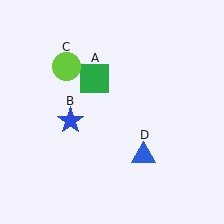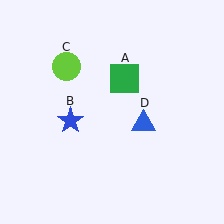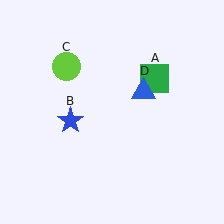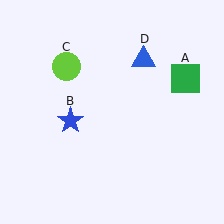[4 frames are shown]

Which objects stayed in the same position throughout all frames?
Blue star (object B) and lime circle (object C) remained stationary.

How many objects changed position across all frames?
2 objects changed position: green square (object A), blue triangle (object D).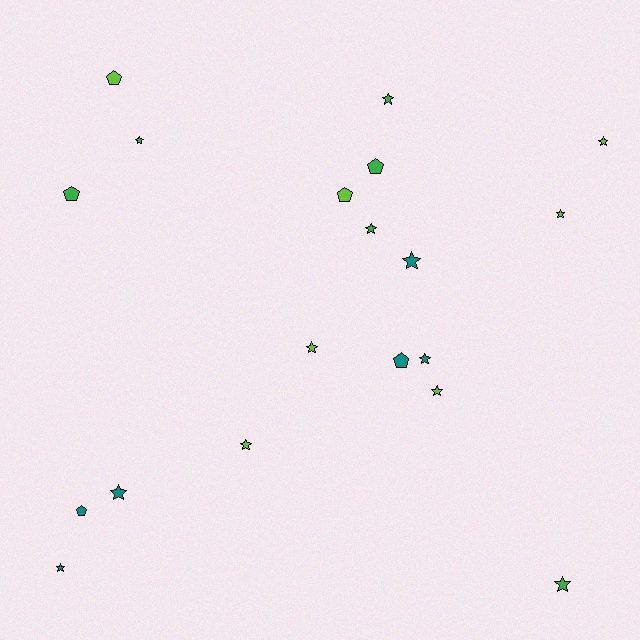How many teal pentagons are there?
There are 2 teal pentagons.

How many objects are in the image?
There are 19 objects.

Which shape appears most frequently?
Star, with 13 objects.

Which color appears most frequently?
Lime, with 7 objects.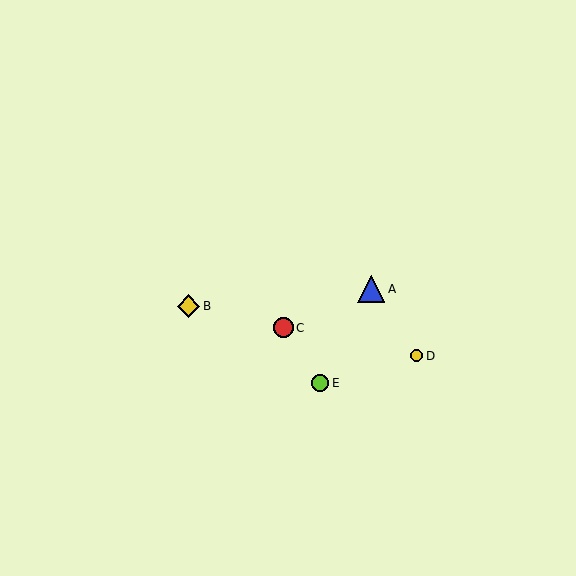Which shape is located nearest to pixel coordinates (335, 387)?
The lime circle (labeled E) at (320, 383) is nearest to that location.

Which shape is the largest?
The blue triangle (labeled A) is the largest.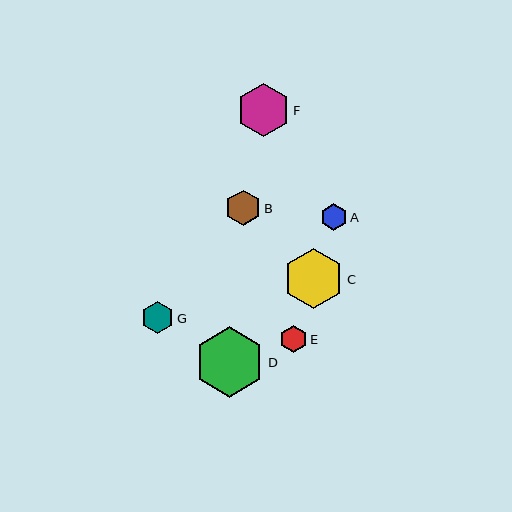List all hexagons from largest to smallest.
From largest to smallest: D, C, F, B, G, E, A.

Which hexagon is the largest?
Hexagon D is the largest with a size of approximately 70 pixels.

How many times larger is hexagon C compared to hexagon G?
Hexagon C is approximately 1.9 times the size of hexagon G.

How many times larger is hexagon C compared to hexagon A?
Hexagon C is approximately 2.2 times the size of hexagon A.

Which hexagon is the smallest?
Hexagon A is the smallest with a size of approximately 27 pixels.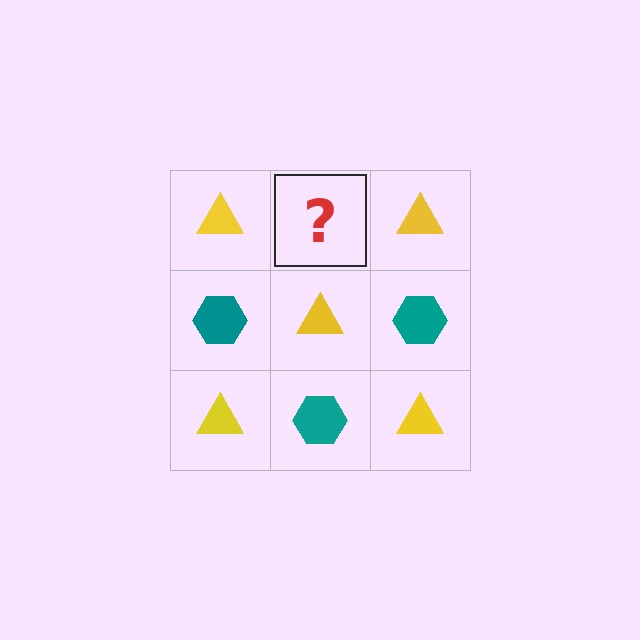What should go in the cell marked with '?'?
The missing cell should contain a teal hexagon.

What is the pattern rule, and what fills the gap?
The rule is that it alternates yellow triangle and teal hexagon in a checkerboard pattern. The gap should be filled with a teal hexagon.